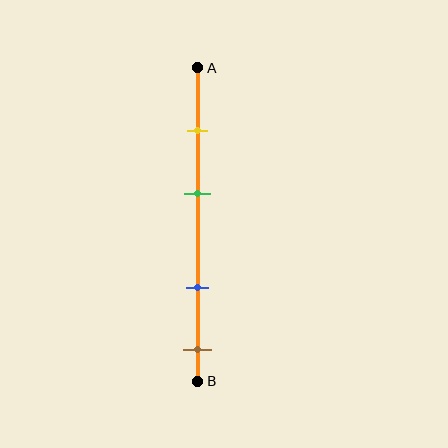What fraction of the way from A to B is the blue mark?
The blue mark is approximately 70% (0.7) of the way from A to B.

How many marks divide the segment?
There are 4 marks dividing the segment.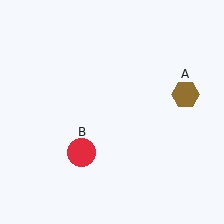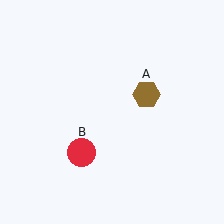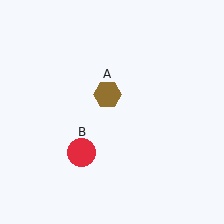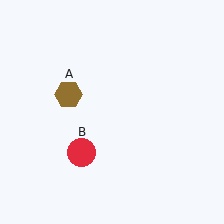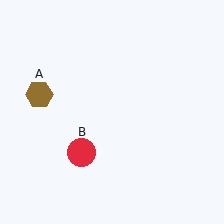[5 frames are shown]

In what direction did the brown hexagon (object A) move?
The brown hexagon (object A) moved left.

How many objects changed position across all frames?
1 object changed position: brown hexagon (object A).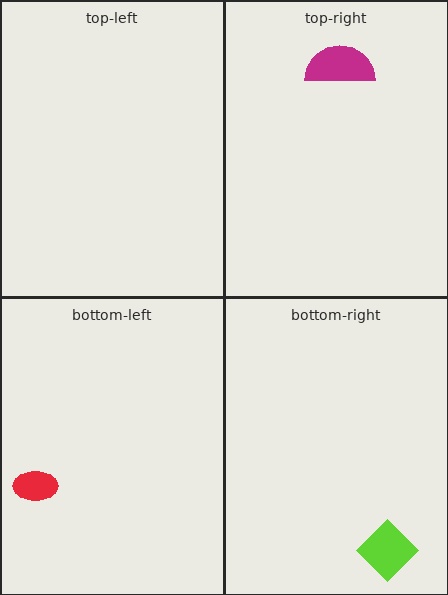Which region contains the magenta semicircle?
The top-right region.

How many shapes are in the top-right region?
1.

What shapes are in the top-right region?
The magenta semicircle.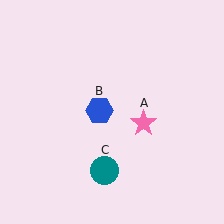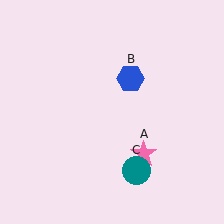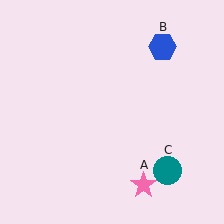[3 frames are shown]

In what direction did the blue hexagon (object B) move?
The blue hexagon (object B) moved up and to the right.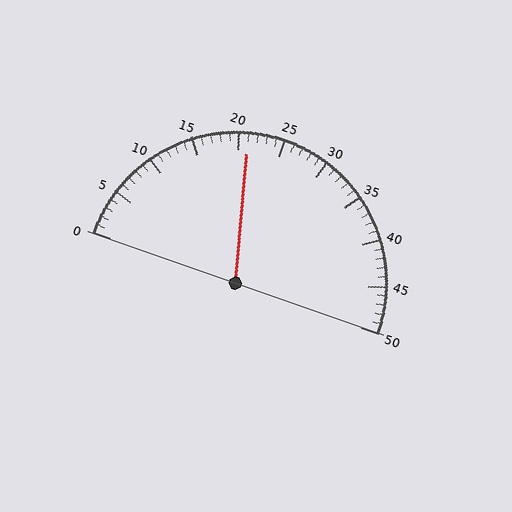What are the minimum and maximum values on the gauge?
The gauge ranges from 0 to 50.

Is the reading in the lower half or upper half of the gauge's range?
The reading is in the lower half of the range (0 to 50).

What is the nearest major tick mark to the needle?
The nearest major tick mark is 20.